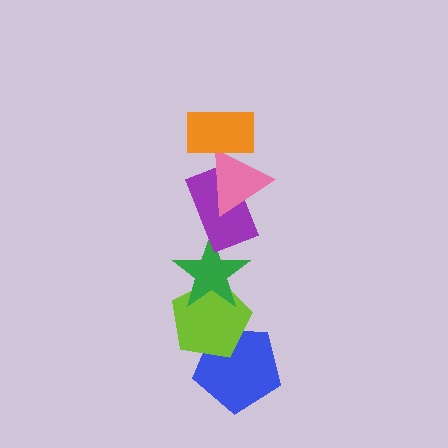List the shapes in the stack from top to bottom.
From top to bottom: the orange rectangle, the pink triangle, the purple rectangle, the green star, the lime pentagon, the blue pentagon.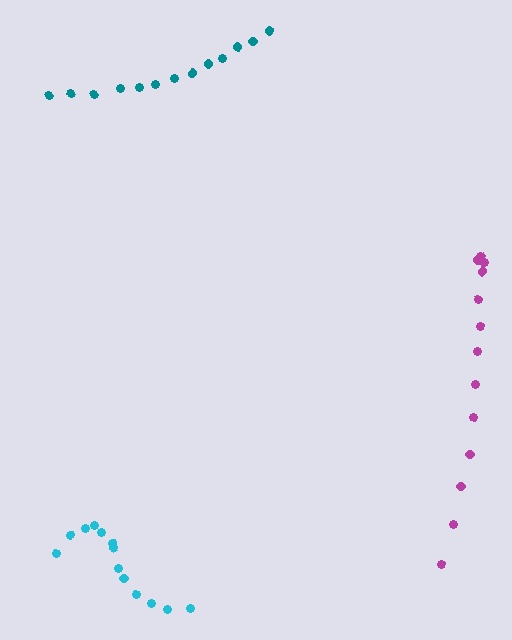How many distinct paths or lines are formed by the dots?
There are 3 distinct paths.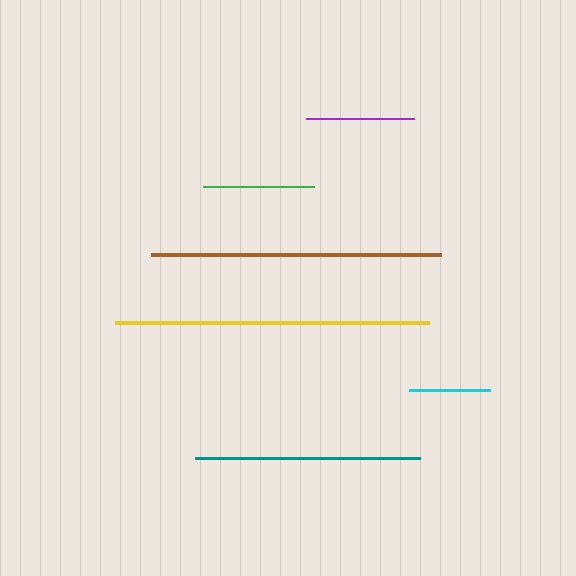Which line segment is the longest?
The yellow line is the longest at approximately 314 pixels.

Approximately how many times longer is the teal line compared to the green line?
The teal line is approximately 2.0 times the length of the green line.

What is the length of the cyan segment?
The cyan segment is approximately 81 pixels long.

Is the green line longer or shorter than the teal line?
The teal line is longer than the green line.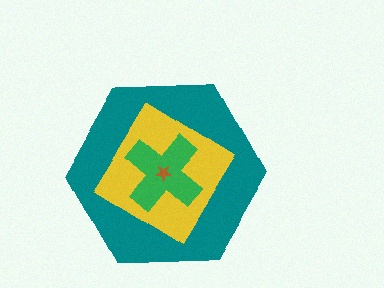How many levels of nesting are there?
4.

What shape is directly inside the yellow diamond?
The green cross.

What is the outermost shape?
The teal hexagon.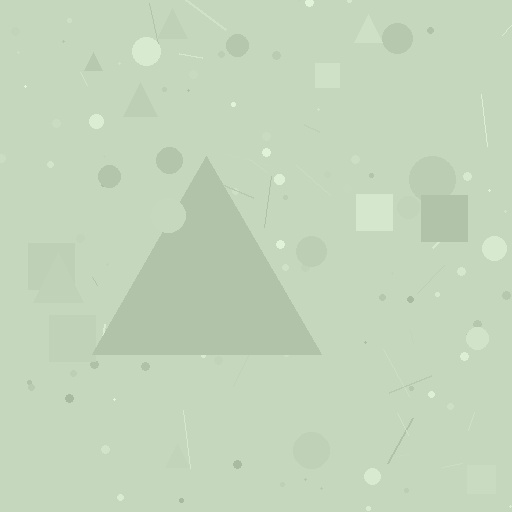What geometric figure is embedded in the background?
A triangle is embedded in the background.